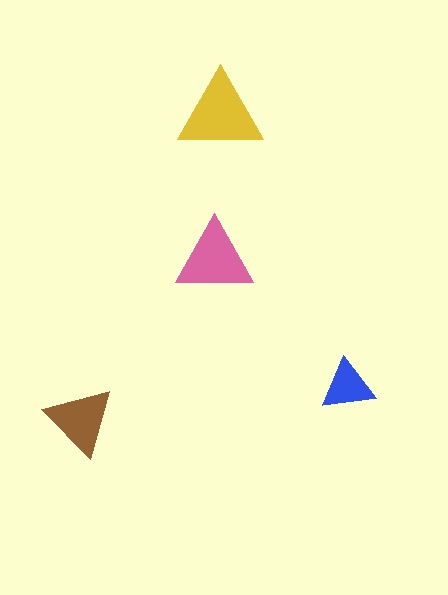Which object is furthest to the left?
The brown triangle is leftmost.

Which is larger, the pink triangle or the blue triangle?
The pink one.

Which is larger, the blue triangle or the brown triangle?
The brown one.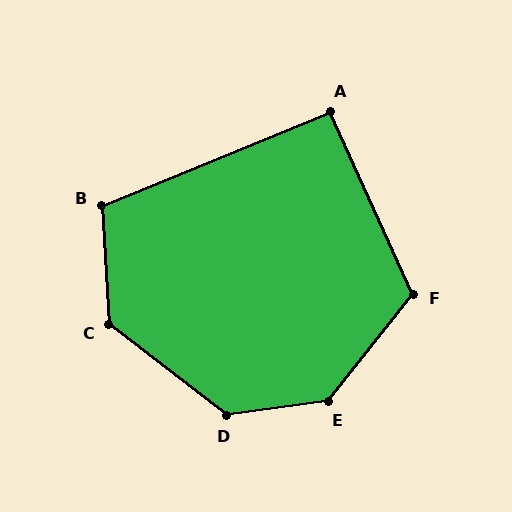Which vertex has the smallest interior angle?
A, at approximately 92 degrees.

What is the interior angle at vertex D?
Approximately 134 degrees (obtuse).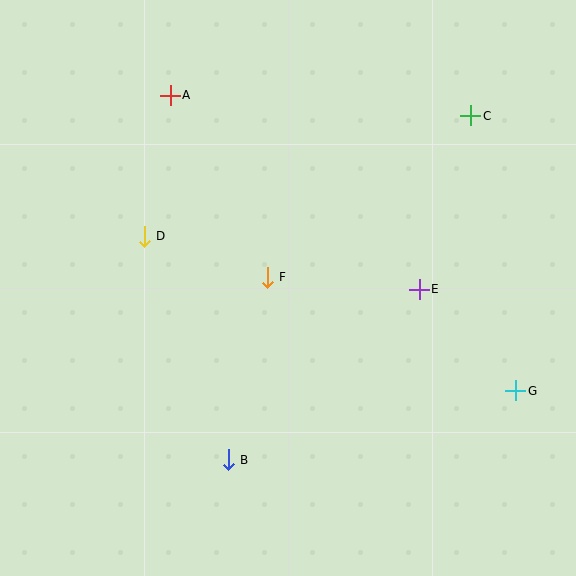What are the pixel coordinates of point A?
Point A is at (170, 95).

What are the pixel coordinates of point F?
Point F is at (267, 277).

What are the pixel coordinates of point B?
Point B is at (228, 460).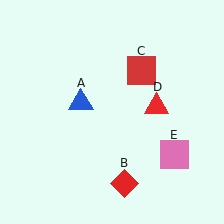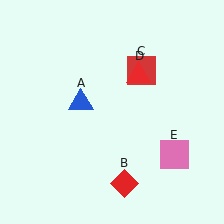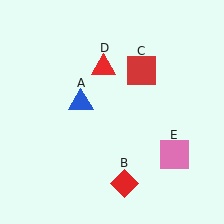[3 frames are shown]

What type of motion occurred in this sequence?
The red triangle (object D) rotated counterclockwise around the center of the scene.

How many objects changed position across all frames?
1 object changed position: red triangle (object D).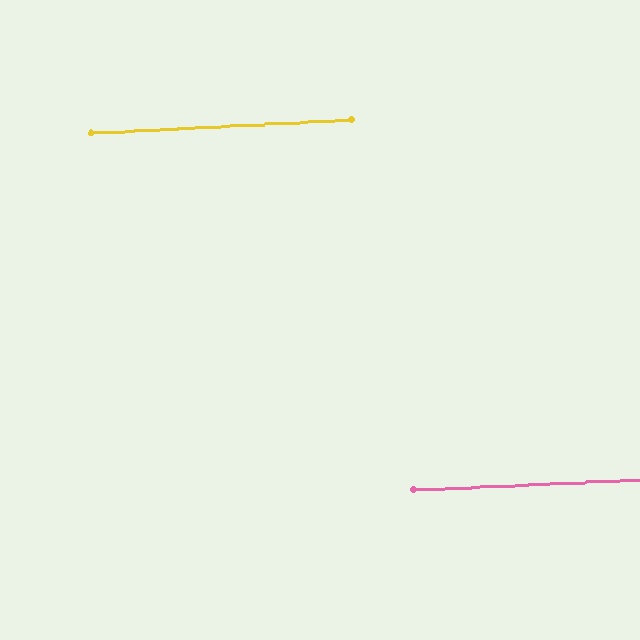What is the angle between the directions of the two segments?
Approximately 0 degrees.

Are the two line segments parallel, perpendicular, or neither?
Parallel — their directions differ by only 0.2°.